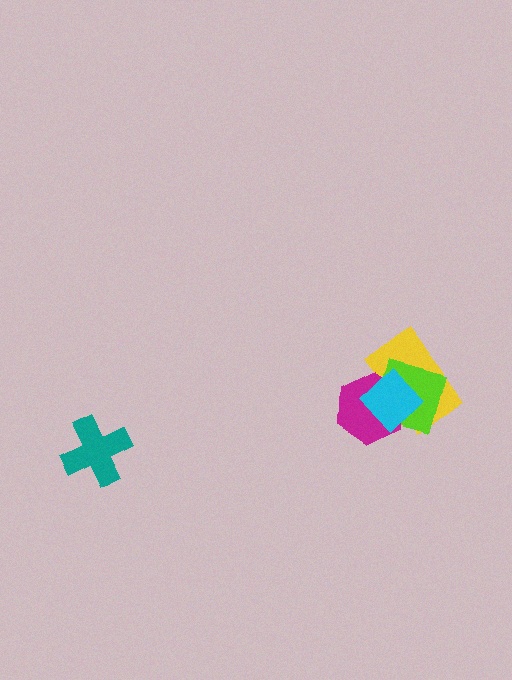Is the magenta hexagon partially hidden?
Yes, it is partially covered by another shape.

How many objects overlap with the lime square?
3 objects overlap with the lime square.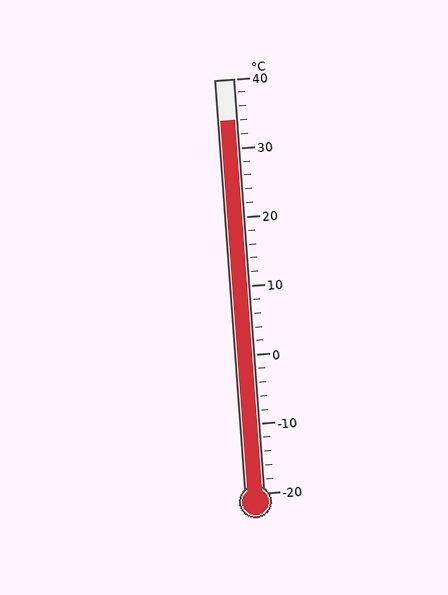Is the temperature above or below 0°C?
The temperature is above 0°C.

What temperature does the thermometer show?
The thermometer shows approximately 34°C.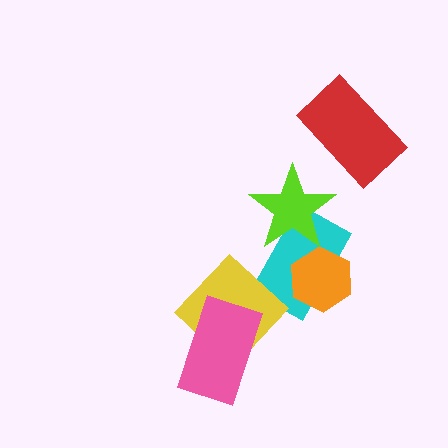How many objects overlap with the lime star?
1 object overlaps with the lime star.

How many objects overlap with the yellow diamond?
1 object overlaps with the yellow diamond.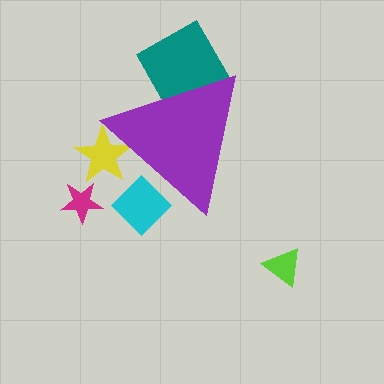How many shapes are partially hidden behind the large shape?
3 shapes are partially hidden.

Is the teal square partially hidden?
Yes, the teal square is partially hidden behind the purple triangle.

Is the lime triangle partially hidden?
No, the lime triangle is fully visible.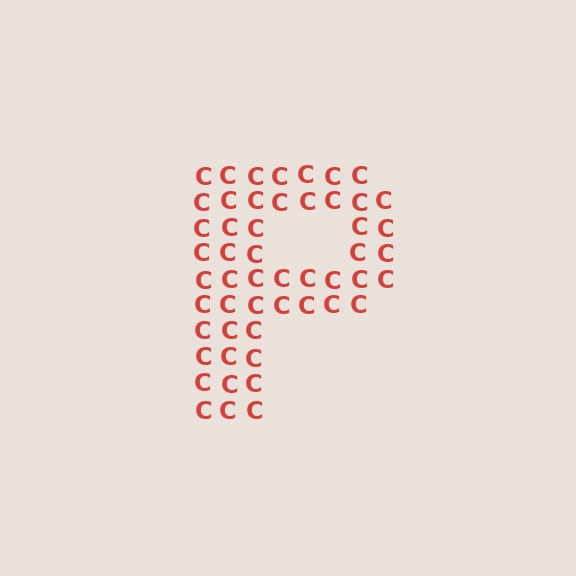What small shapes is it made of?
It is made of small letter C's.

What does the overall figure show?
The overall figure shows the letter P.